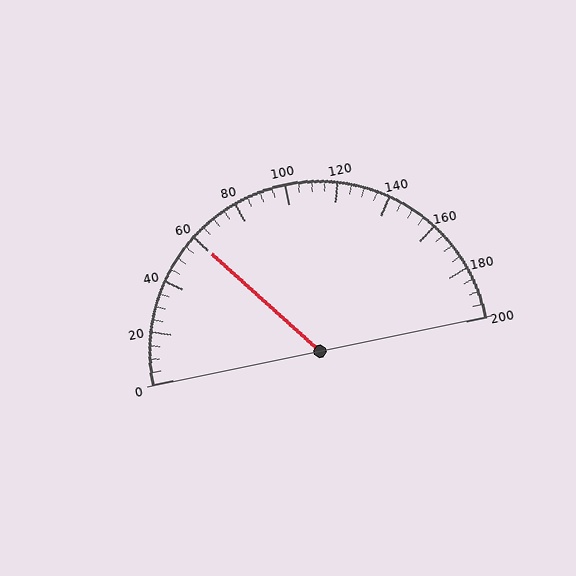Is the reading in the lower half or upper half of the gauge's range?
The reading is in the lower half of the range (0 to 200).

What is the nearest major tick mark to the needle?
The nearest major tick mark is 60.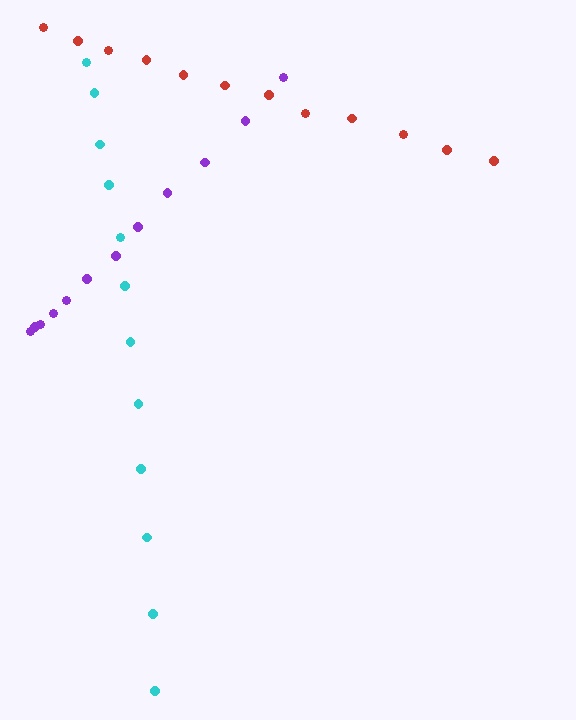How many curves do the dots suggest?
There are 3 distinct paths.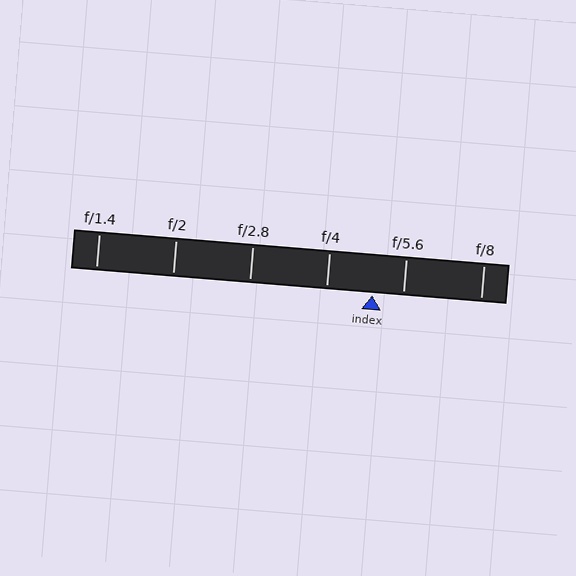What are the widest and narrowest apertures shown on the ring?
The widest aperture shown is f/1.4 and the narrowest is f/8.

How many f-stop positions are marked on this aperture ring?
There are 6 f-stop positions marked.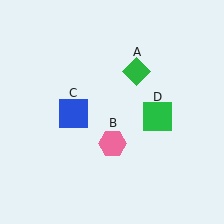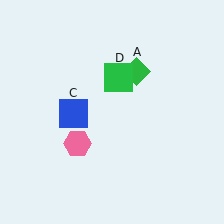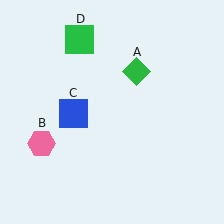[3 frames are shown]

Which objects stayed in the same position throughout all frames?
Green diamond (object A) and blue square (object C) remained stationary.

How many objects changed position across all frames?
2 objects changed position: pink hexagon (object B), green square (object D).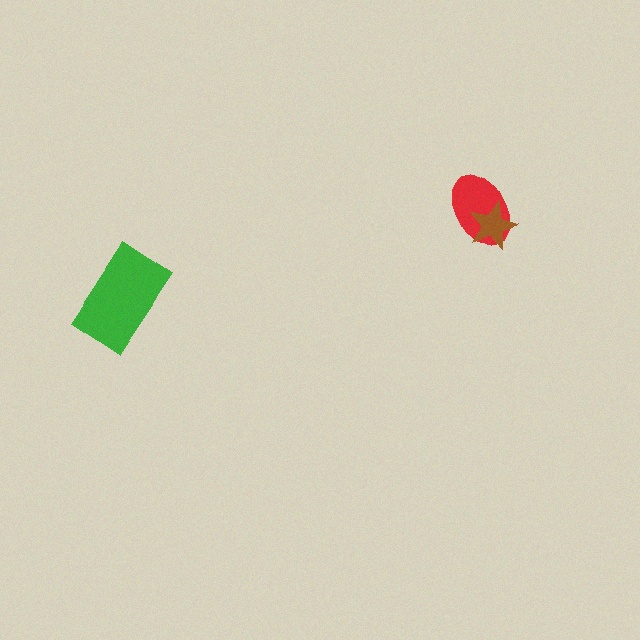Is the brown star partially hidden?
No, no other shape covers it.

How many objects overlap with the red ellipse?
1 object overlaps with the red ellipse.